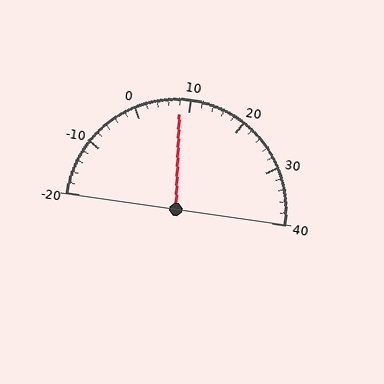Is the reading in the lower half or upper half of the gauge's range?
The reading is in the lower half of the range (-20 to 40).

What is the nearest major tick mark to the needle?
The nearest major tick mark is 10.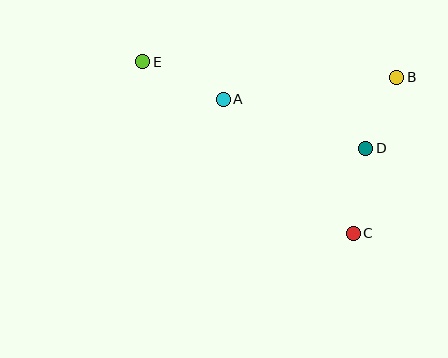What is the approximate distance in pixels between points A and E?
The distance between A and E is approximately 89 pixels.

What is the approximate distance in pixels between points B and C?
The distance between B and C is approximately 162 pixels.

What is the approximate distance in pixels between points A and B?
The distance between A and B is approximately 175 pixels.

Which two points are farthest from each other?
Points C and E are farthest from each other.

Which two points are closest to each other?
Points B and D are closest to each other.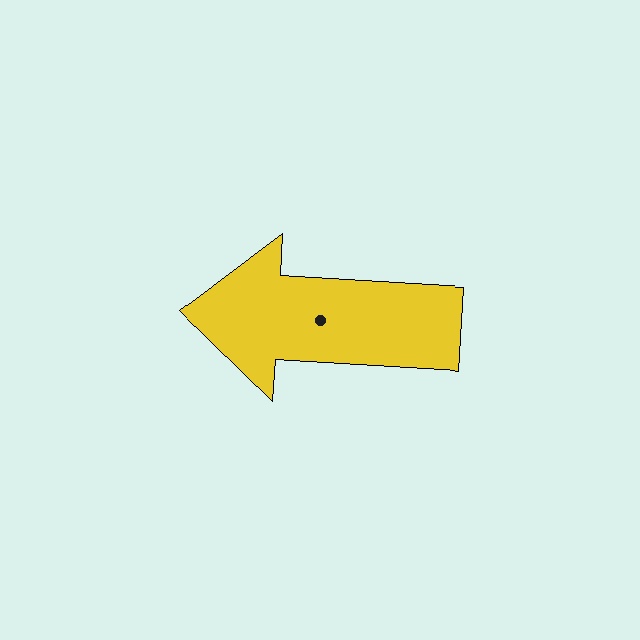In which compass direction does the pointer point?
West.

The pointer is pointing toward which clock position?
Roughly 9 o'clock.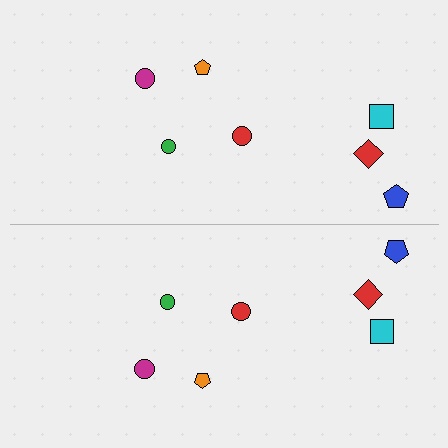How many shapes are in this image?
There are 14 shapes in this image.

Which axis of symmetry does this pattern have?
The pattern has a horizontal axis of symmetry running through the center of the image.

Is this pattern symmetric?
Yes, this pattern has bilateral (reflection) symmetry.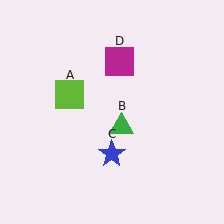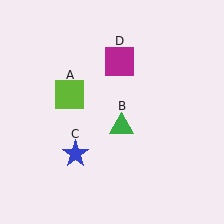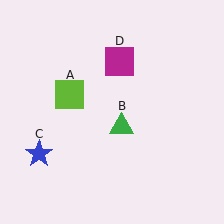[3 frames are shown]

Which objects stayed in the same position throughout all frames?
Lime square (object A) and green triangle (object B) and magenta square (object D) remained stationary.